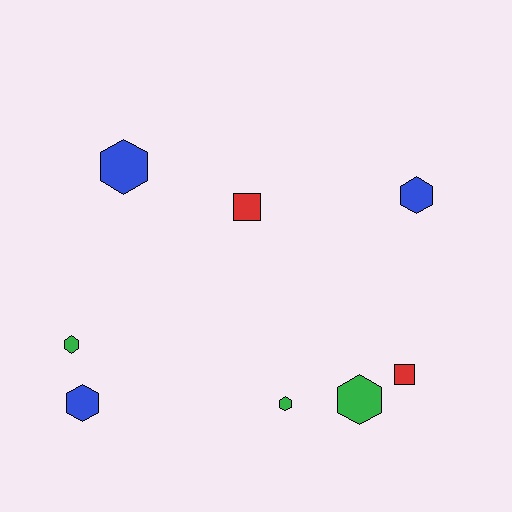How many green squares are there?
There are no green squares.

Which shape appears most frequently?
Hexagon, with 6 objects.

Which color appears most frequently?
Blue, with 3 objects.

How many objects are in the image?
There are 8 objects.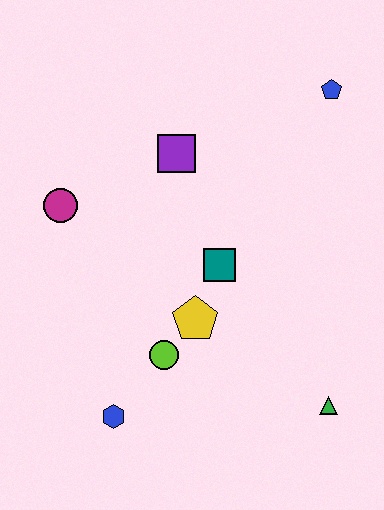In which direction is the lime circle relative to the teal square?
The lime circle is below the teal square.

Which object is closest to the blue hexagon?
The lime circle is closest to the blue hexagon.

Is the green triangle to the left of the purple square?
No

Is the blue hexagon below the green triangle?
Yes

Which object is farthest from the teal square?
The blue pentagon is farthest from the teal square.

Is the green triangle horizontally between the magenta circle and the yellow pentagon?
No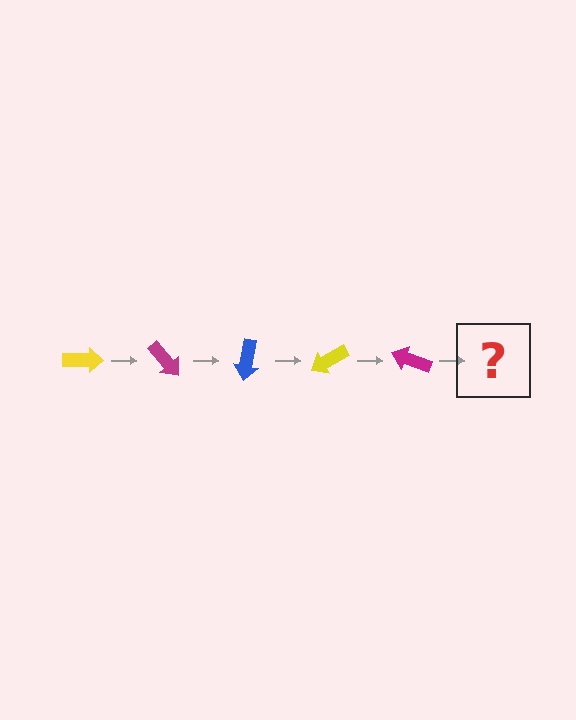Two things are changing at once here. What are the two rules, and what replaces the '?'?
The two rules are that it rotates 50 degrees each step and the color cycles through yellow, magenta, and blue. The '?' should be a blue arrow, rotated 250 degrees from the start.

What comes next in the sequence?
The next element should be a blue arrow, rotated 250 degrees from the start.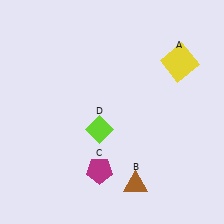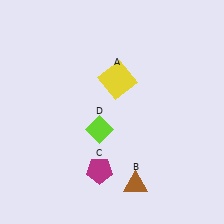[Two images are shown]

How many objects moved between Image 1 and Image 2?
1 object moved between the two images.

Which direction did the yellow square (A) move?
The yellow square (A) moved left.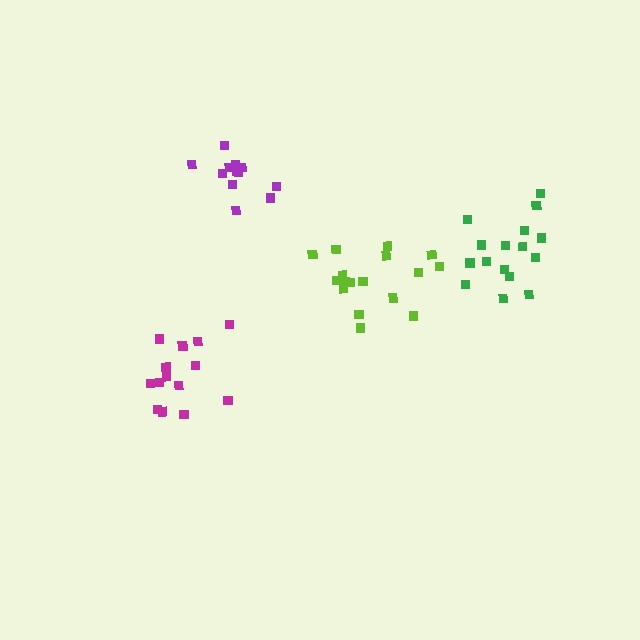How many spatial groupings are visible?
There are 4 spatial groupings.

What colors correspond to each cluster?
The clusters are colored: magenta, purple, lime, green.